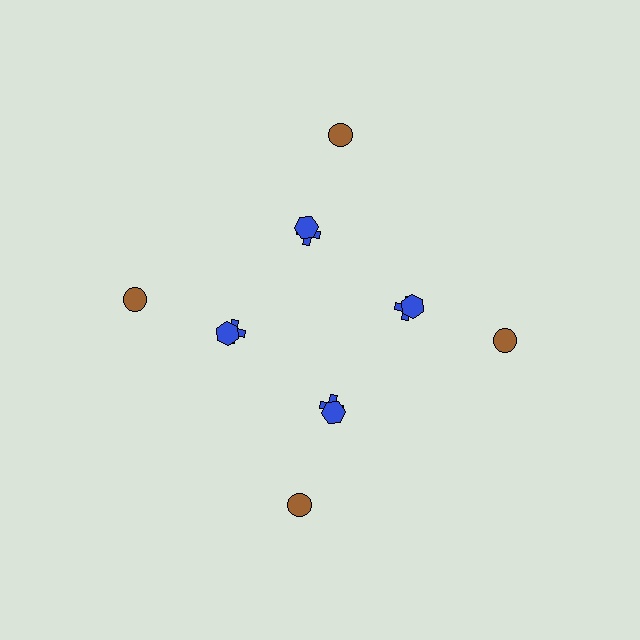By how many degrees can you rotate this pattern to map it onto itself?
The pattern maps onto itself every 90 degrees of rotation.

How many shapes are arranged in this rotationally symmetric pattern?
There are 12 shapes, arranged in 4 groups of 3.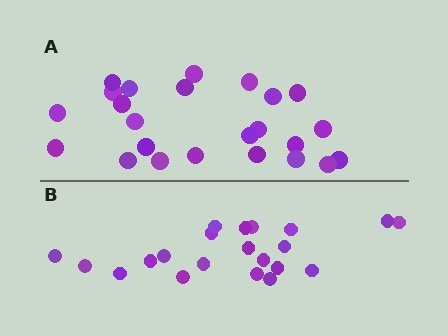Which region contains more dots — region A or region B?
Region A (the top region) has more dots.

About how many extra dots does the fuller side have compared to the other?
Region A has just a few more — roughly 2 or 3 more dots than region B.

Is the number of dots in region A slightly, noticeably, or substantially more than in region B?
Region A has only slightly more — the two regions are fairly close. The ratio is roughly 1.1 to 1.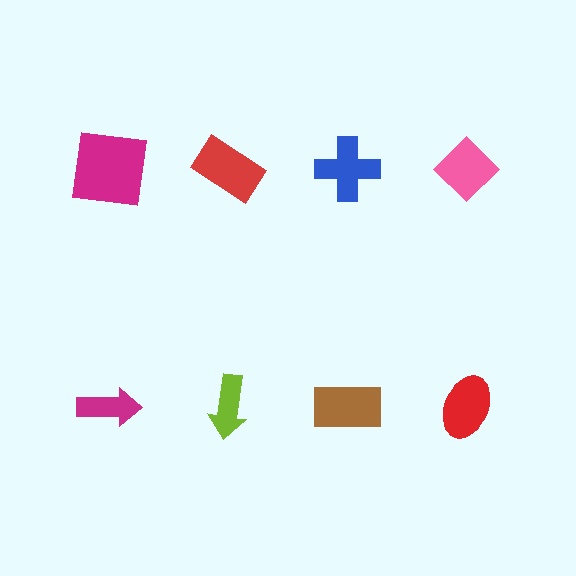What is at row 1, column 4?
A pink diamond.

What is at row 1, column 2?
A red rectangle.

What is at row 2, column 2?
A lime arrow.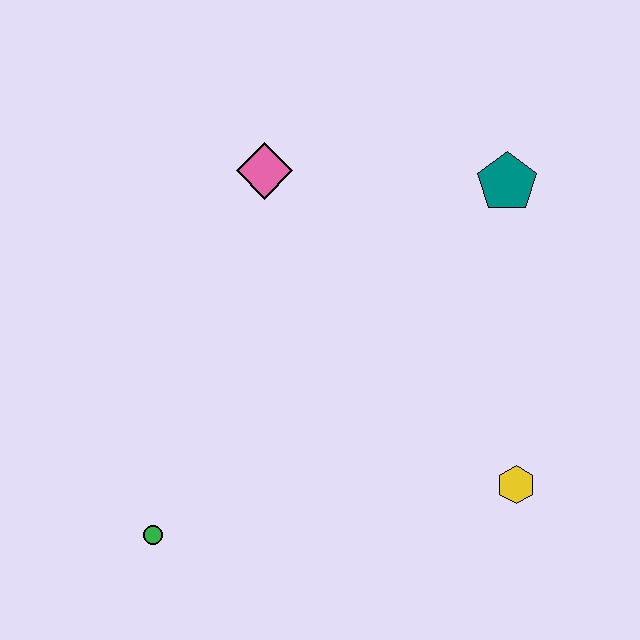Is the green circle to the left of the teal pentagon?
Yes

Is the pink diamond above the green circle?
Yes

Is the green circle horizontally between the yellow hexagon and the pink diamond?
No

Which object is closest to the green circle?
The yellow hexagon is closest to the green circle.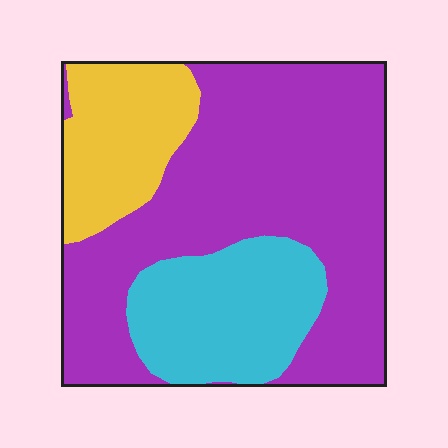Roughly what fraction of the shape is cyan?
Cyan covers roughly 20% of the shape.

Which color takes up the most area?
Purple, at roughly 60%.